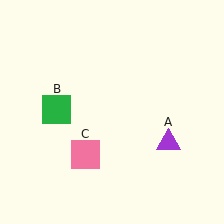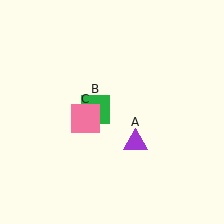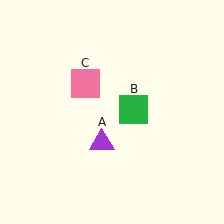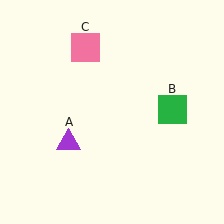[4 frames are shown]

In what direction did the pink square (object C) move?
The pink square (object C) moved up.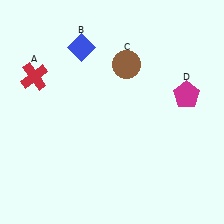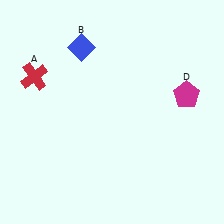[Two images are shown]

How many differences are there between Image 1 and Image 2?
There is 1 difference between the two images.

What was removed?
The brown circle (C) was removed in Image 2.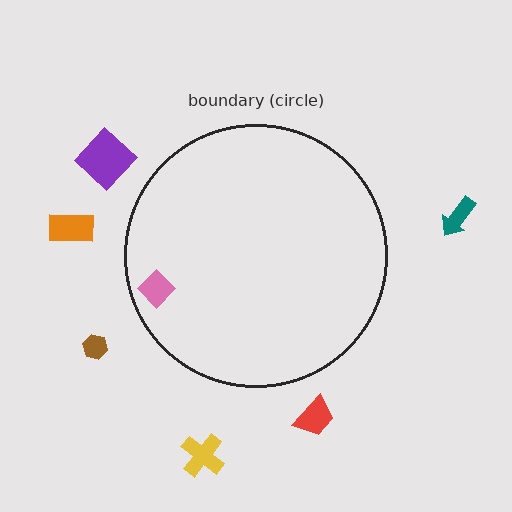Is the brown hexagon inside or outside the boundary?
Outside.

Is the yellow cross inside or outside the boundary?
Outside.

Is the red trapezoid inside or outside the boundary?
Outside.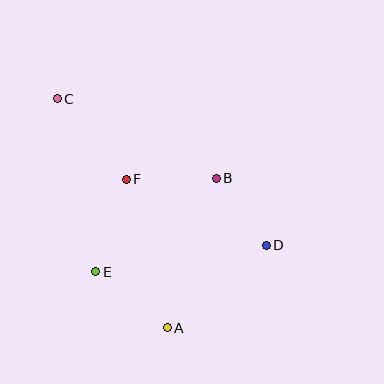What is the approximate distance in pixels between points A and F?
The distance between A and F is approximately 154 pixels.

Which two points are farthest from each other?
Points C and D are farthest from each other.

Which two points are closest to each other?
Points B and D are closest to each other.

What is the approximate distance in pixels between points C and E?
The distance between C and E is approximately 177 pixels.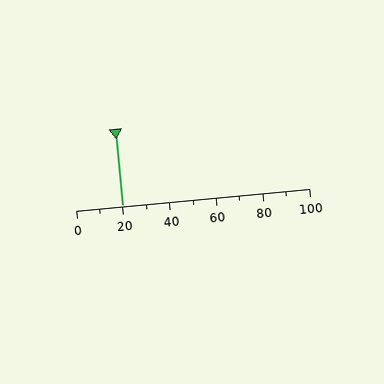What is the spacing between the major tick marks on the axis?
The major ticks are spaced 20 apart.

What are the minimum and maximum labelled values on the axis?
The axis runs from 0 to 100.